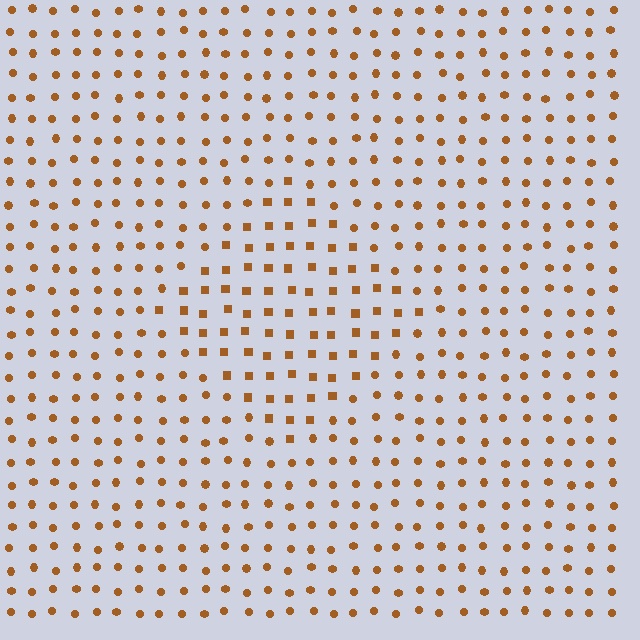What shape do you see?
I see a diamond.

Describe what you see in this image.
The image is filled with small brown elements arranged in a uniform grid. A diamond-shaped region contains squares, while the surrounding area contains circles. The boundary is defined purely by the change in element shape.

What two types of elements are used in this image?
The image uses squares inside the diamond region and circles outside it.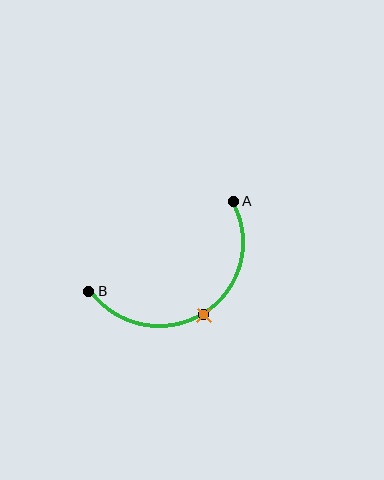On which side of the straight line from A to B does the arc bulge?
The arc bulges below the straight line connecting A and B.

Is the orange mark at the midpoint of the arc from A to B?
Yes. The orange mark lies on the arc at equal arc-length from both A and B — it is the arc midpoint.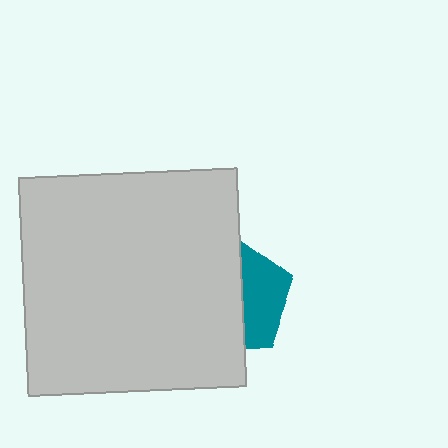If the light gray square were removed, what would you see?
You would see the complete teal pentagon.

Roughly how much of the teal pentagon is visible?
A small part of it is visible (roughly 38%).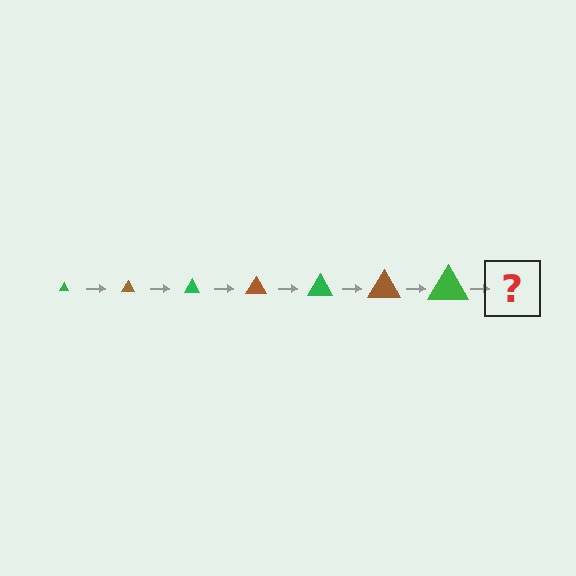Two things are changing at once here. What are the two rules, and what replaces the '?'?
The two rules are that the triangle grows larger each step and the color cycles through green and brown. The '?' should be a brown triangle, larger than the previous one.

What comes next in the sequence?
The next element should be a brown triangle, larger than the previous one.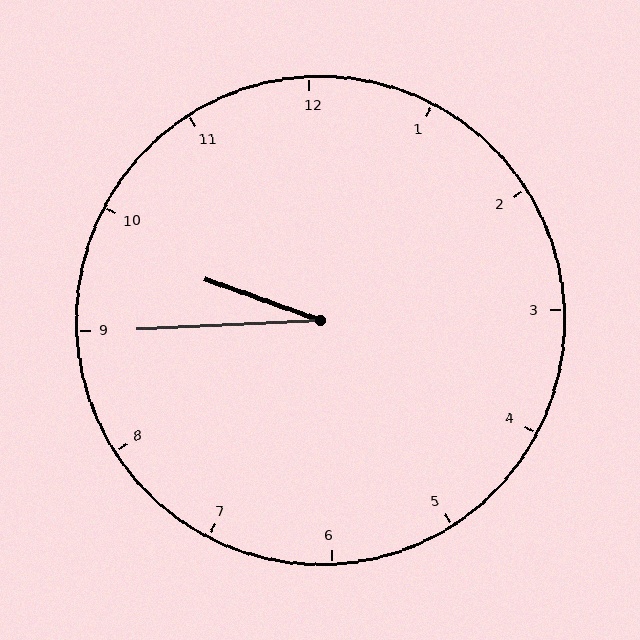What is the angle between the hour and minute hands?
Approximately 22 degrees.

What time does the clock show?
9:45.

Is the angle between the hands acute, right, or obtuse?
It is acute.